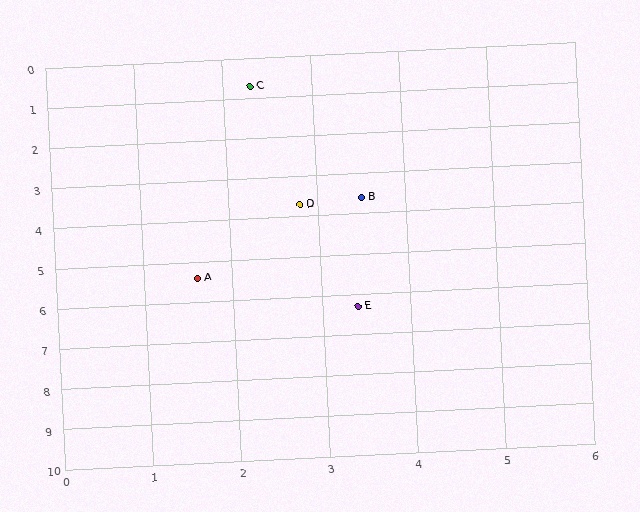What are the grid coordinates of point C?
Point C is at approximately (2.3, 0.7).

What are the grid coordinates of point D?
Point D is at approximately (2.8, 3.7).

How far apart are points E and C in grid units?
Points E and C are about 5.7 grid units apart.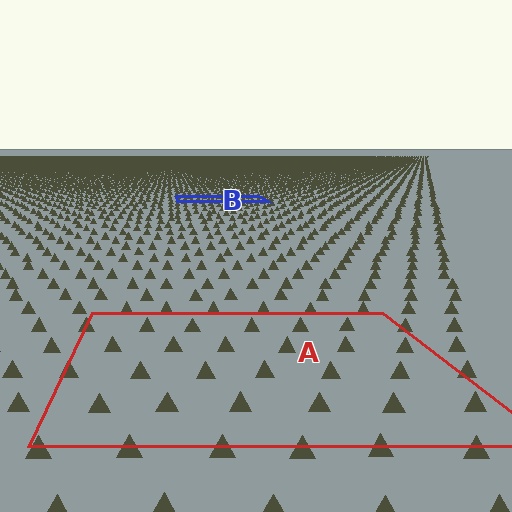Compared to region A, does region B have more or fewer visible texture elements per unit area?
Region B has more texture elements per unit area — they are packed more densely because it is farther away.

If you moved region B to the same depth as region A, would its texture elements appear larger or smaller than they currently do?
They would appear larger. At a closer depth, the same texture elements are projected at a bigger on-screen size.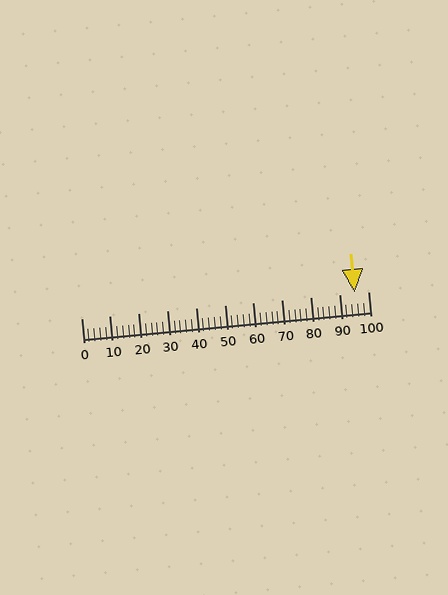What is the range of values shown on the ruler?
The ruler shows values from 0 to 100.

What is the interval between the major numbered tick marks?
The major tick marks are spaced 10 units apart.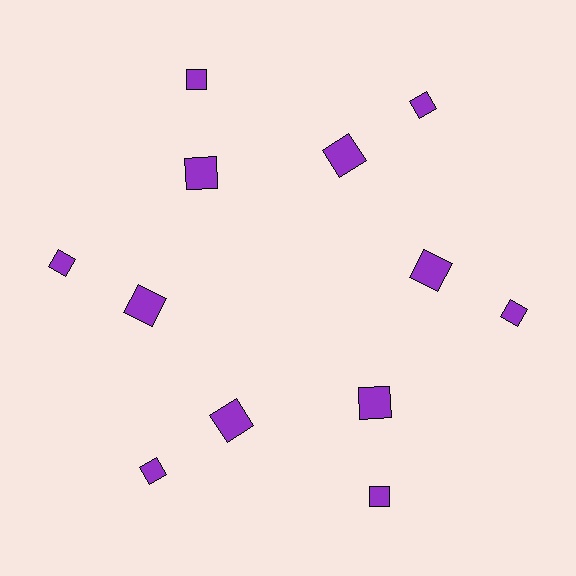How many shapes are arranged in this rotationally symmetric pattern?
There are 12 shapes, arranged in 6 groups of 2.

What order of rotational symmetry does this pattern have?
This pattern has 6-fold rotational symmetry.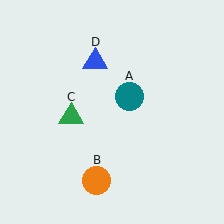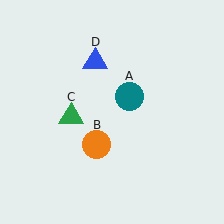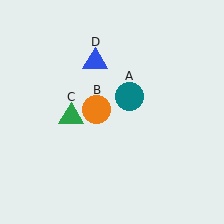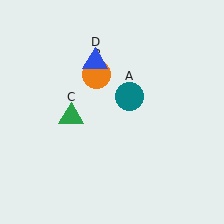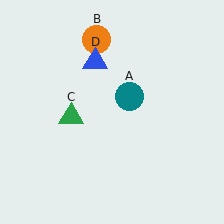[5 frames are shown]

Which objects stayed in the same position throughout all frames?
Teal circle (object A) and green triangle (object C) and blue triangle (object D) remained stationary.